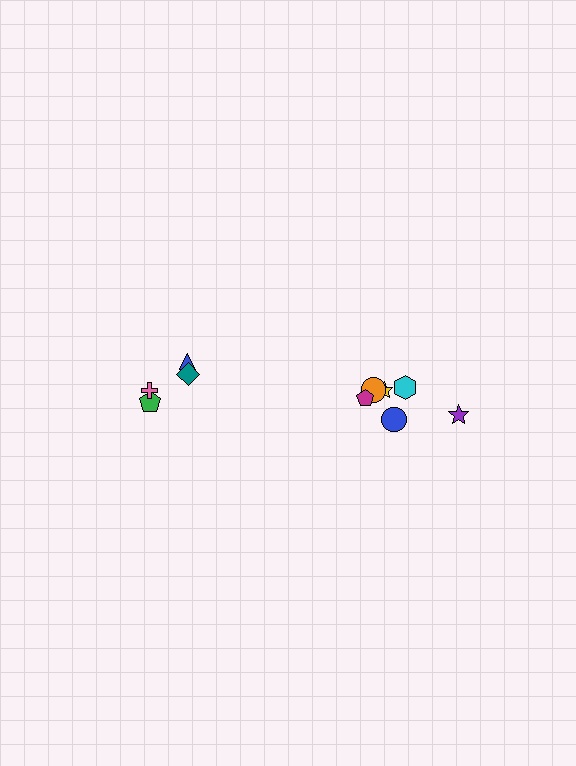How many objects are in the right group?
There are 6 objects.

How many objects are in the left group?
There are 4 objects.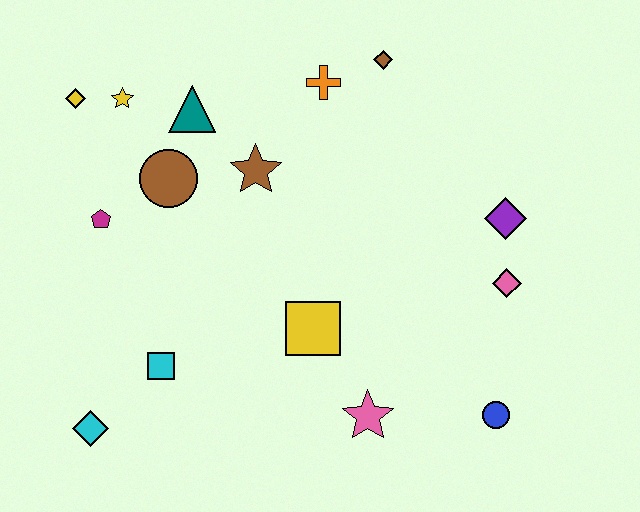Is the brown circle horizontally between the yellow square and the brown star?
No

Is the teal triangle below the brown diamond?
Yes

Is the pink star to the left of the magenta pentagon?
No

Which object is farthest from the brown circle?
The blue circle is farthest from the brown circle.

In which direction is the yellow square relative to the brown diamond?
The yellow square is below the brown diamond.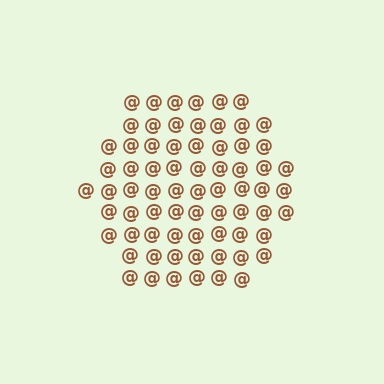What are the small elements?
The small elements are at signs.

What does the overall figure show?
The overall figure shows a hexagon.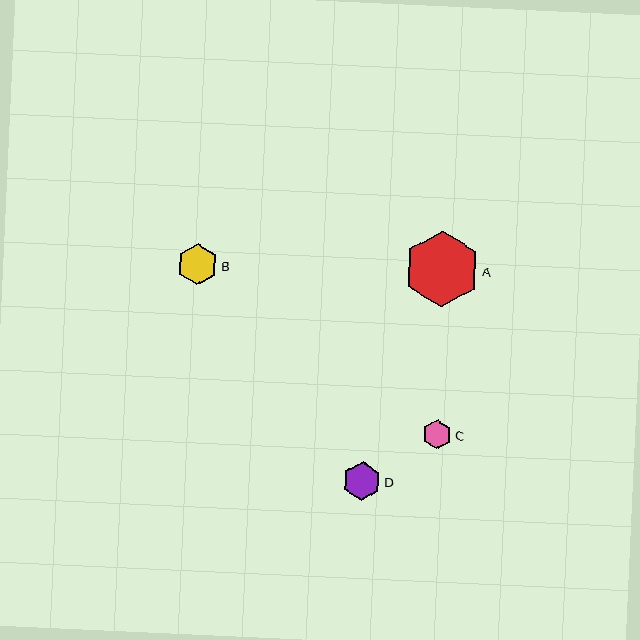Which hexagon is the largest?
Hexagon A is the largest with a size of approximately 76 pixels.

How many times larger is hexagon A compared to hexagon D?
Hexagon A is approximately 2.0 times the size of hexagon D.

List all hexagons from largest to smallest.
From largest to smallest: A, B, D, C.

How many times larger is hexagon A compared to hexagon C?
Hexagon A is approximately 2.6 times the size of hexagon C.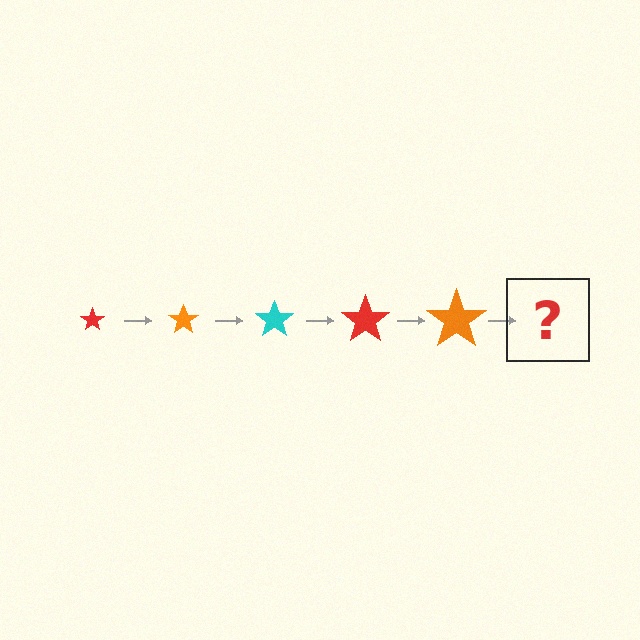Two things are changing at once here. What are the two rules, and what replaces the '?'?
The two rules are that the star grows larger each step and the color cycles through red, orange, and cyan. The '?' should be a cyan star, larger than the previous one.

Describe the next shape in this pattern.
It should be a cyan star, larger than the previous one.